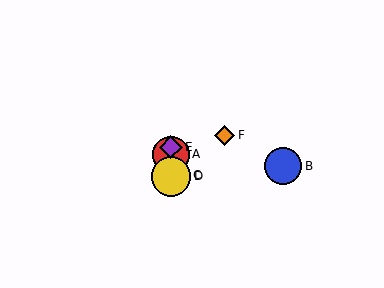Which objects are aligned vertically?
Objects A, C, D, E are aligned vertically.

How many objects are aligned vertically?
4 objects (A, C, D, E) are aligned vertically.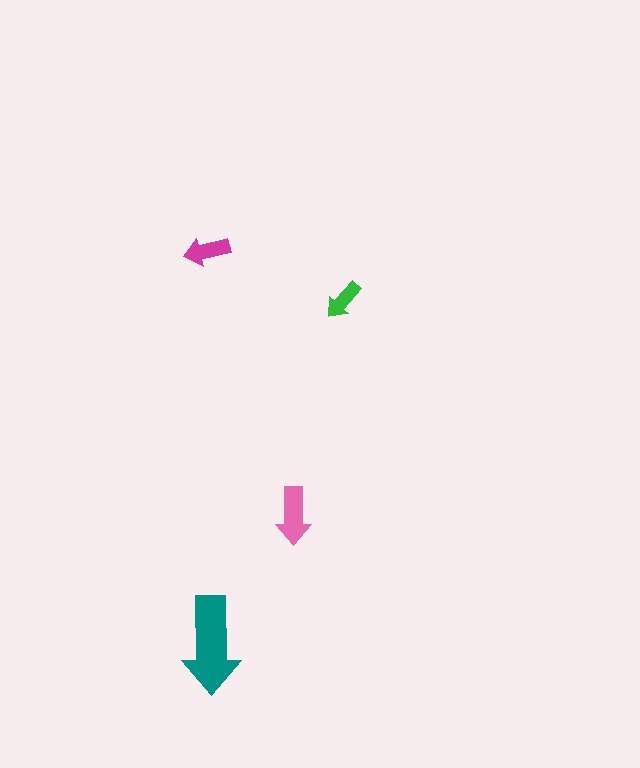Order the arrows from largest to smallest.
the teal one, the pink one, the magenta one, the green one.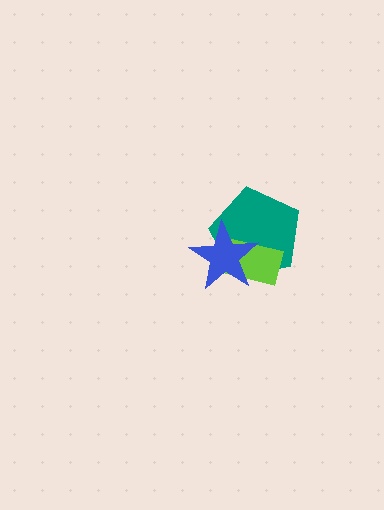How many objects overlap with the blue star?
2 objects overlap with the blue star.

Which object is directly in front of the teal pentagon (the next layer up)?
The lime rectangle is directly in front of the teal pentagon.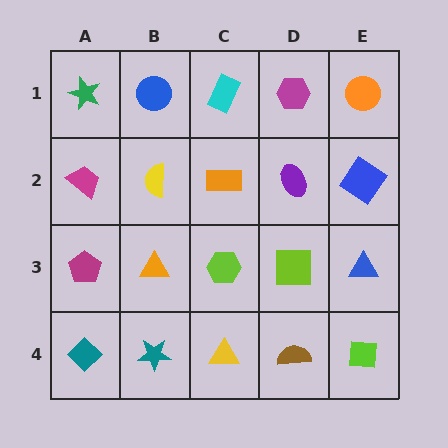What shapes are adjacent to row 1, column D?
A purple ellipse (row 2, column D), a cyan rectangle (row 1, column C), an orange circle (row 1, column E).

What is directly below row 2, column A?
A magenta pentagon.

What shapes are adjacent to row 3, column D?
A purple ellipse (row 2, column D), a brown semicircle (row 4, column D), a lime hexagon (row 3, column C), a blue triangle (row 3, column E).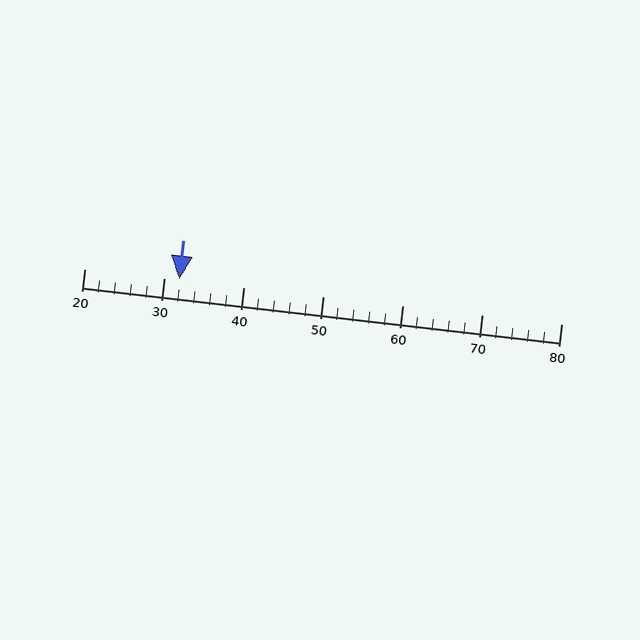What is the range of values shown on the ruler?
The ruler shows values from 20 to 80.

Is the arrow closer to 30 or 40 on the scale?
The arrow is closer to 30.